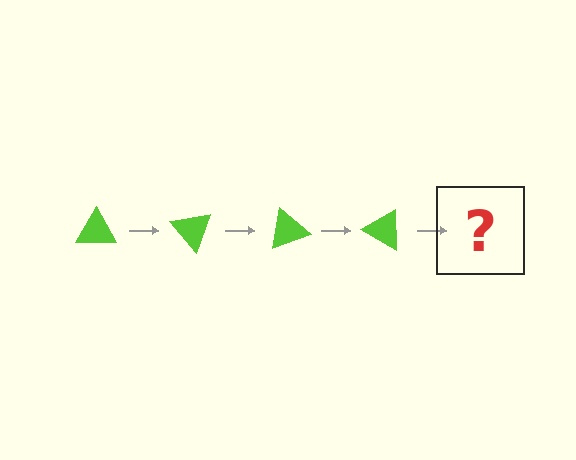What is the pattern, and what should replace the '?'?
The pattern is that the triangle rotates 50 degrees each step. The '?' should be a lime triangle rotated 200 degrees.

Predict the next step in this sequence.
The next step is a lime triangle rotated 200 degrees.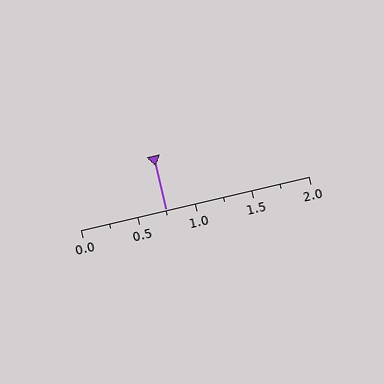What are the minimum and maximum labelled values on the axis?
The axis runs from 0.0 to 2.0.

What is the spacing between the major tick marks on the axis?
The major ticks are spaced 0.5 apart.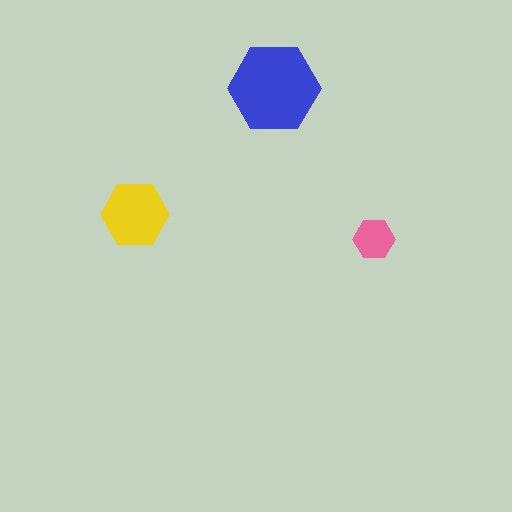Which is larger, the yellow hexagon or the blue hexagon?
The blue one.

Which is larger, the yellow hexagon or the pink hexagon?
The yellow one.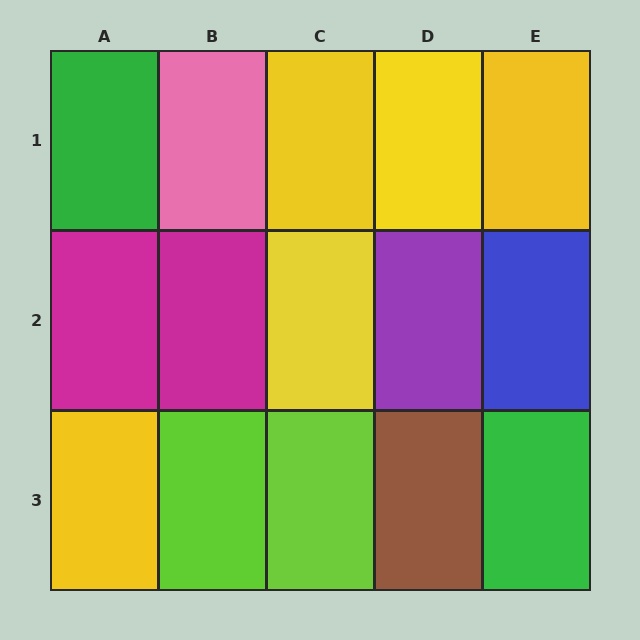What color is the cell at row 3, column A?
Yellow.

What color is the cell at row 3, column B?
Lime.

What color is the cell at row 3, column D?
Brown.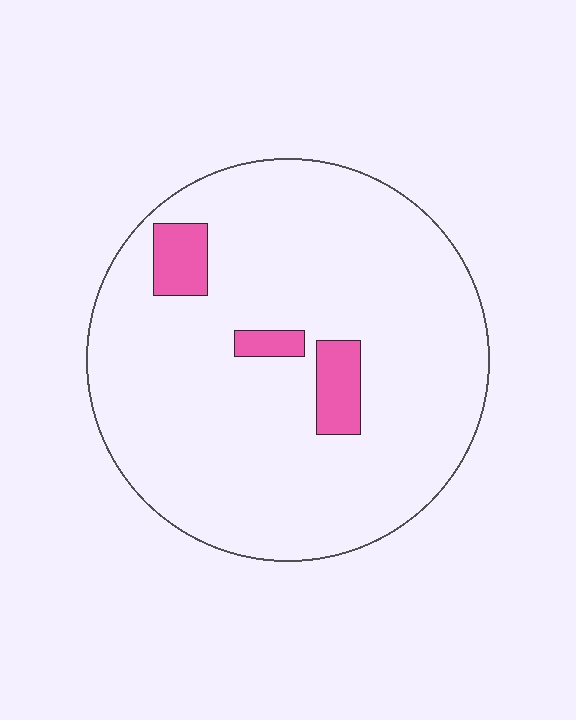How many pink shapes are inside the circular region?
3.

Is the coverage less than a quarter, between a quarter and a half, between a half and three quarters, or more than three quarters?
Less than a quarter.